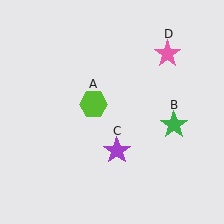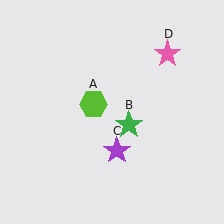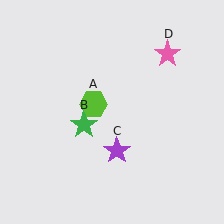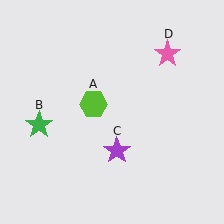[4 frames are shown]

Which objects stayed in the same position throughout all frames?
Lime hexagon (object A) and purple star (object C) and pink star (object D) remained stationary.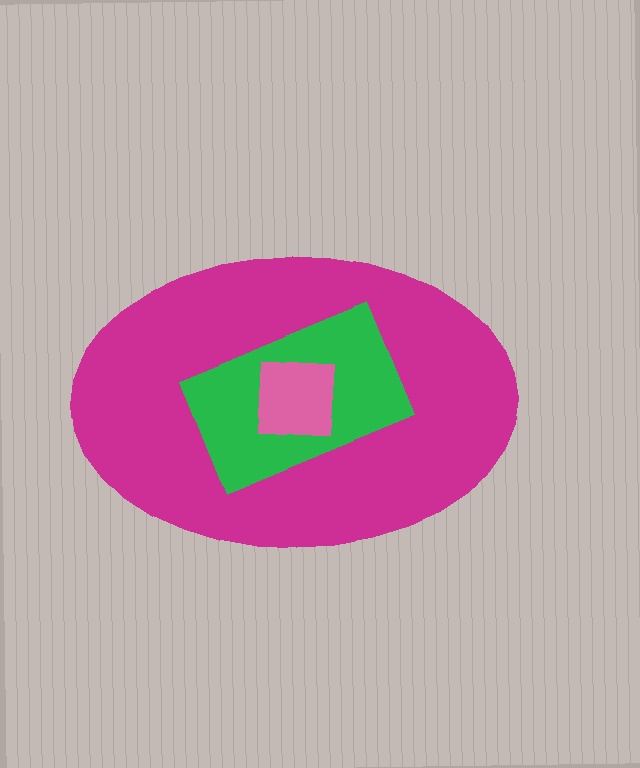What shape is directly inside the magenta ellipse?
The green rectangle.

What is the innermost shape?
The pink square.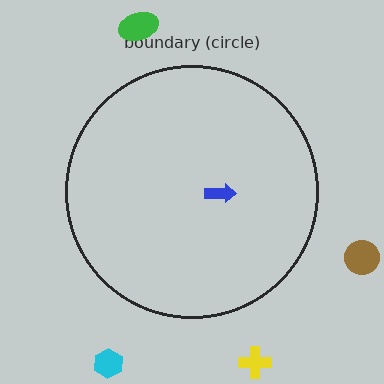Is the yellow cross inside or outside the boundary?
Outside.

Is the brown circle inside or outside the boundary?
Outside.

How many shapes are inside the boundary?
1 inside, 4 outside.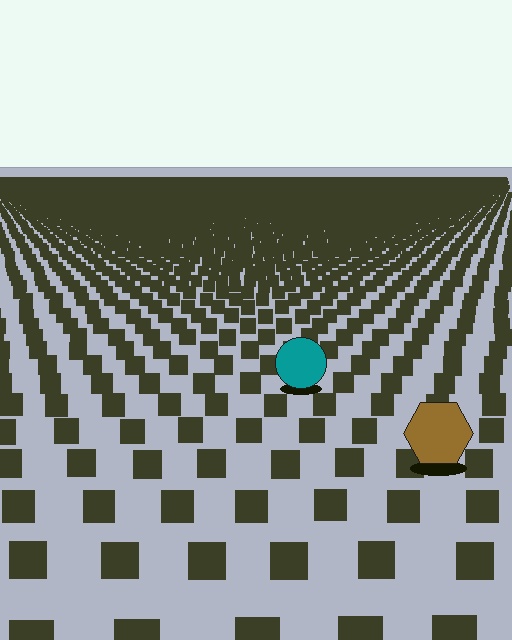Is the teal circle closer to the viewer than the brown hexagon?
No. The brown hexagon is closer — you can tell from the texture gradient: the ground texture is coarser near it.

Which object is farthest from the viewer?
The teal circle is farthest from the viewer. It appears smaller and the ground texture around it is denser.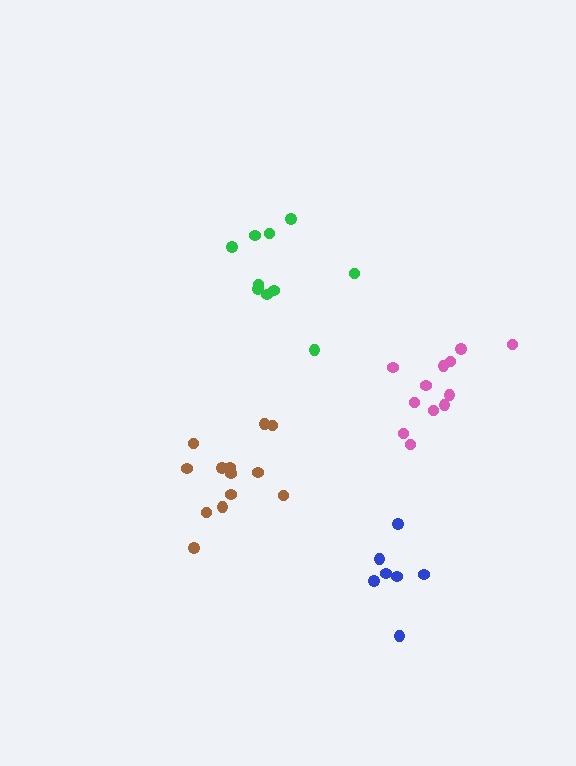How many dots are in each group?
Group 1: 10 dots, Group 2: 7 dots, Group 3: 13 dots, Group 4: 12 dots (42 total).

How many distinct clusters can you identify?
There are 4 distinct clusters.